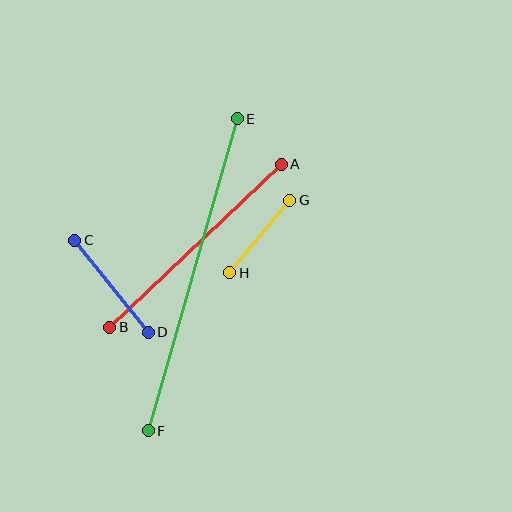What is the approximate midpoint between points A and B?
The midpoint is at approximately (195, 246) pixels.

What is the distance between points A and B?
The distance is approximately 237 pixels.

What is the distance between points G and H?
The distance is approximately 94 pixels.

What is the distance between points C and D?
The distance is approximately 118 pixels.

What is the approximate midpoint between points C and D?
The midpoint is at approximately (112, 286) pixels.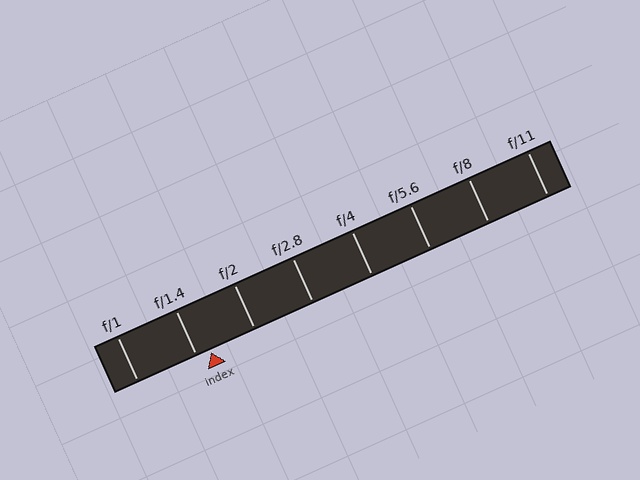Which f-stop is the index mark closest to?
The index mark is closest to f/1.4.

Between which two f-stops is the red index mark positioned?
The index mark is between f/1.4 and f/2.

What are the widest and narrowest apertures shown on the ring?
The widest aperture shown is f/1 and the narrowest is f/11.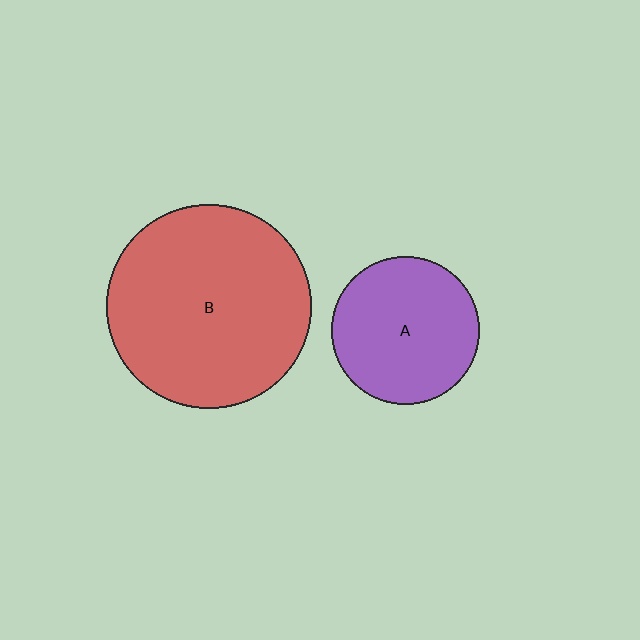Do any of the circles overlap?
No, none of the circles overlap.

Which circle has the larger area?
Circle B (red).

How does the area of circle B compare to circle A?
Approximately 1.9 times.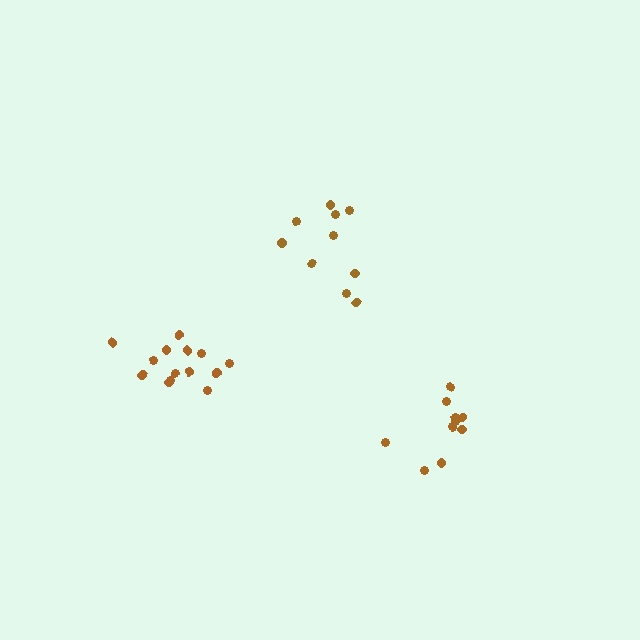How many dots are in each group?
Group 1: 14 dots, Group 2: 10 dots, Group 3: 10 dots (34 total).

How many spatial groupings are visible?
There are 3 spatial groupings.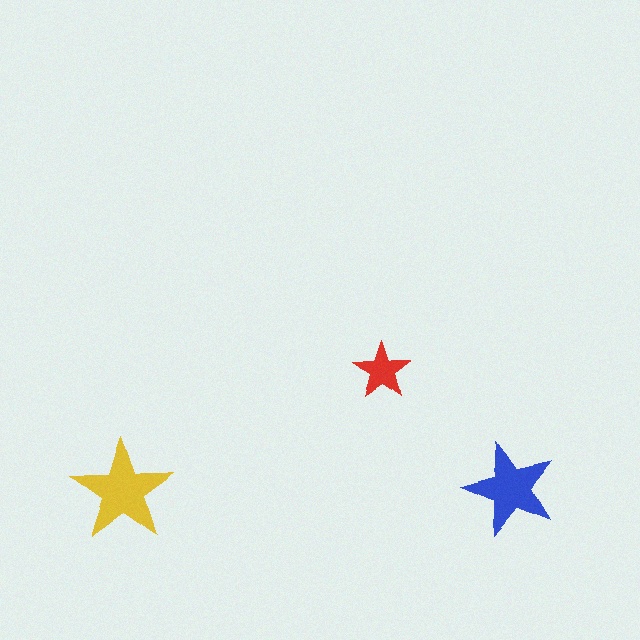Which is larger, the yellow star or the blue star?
The yellow one.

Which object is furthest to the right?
The blue star is rightmost.